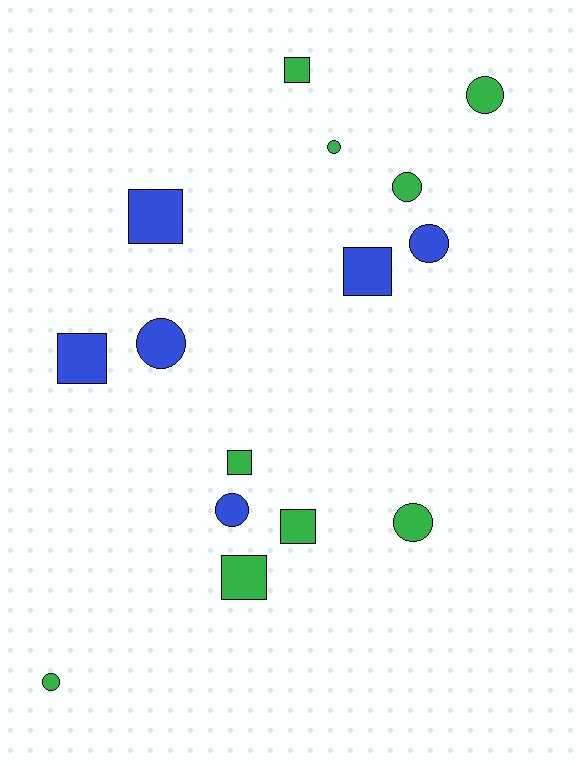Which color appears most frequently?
Green, with 9 objects.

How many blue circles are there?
There are 3 blue circles.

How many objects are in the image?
There are 15 objects.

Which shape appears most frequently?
Circle, with 8 objects.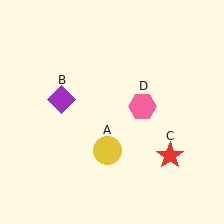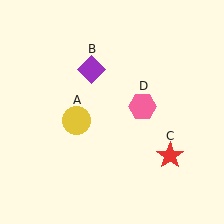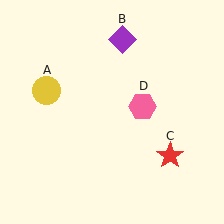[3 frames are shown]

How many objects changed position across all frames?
2 objects changed position: yellow circle (object A), purple diamond (object B).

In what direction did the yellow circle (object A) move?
The yellow circle (object A) moved up and to the left.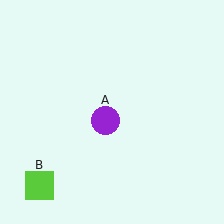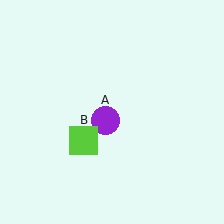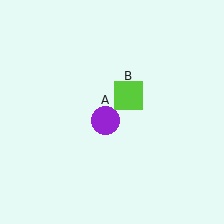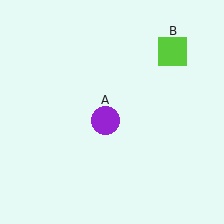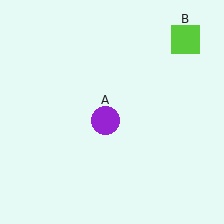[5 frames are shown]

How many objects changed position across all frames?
1 object changed position: lime square (object B).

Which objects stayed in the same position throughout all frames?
Purple circle (object A) remained stationary.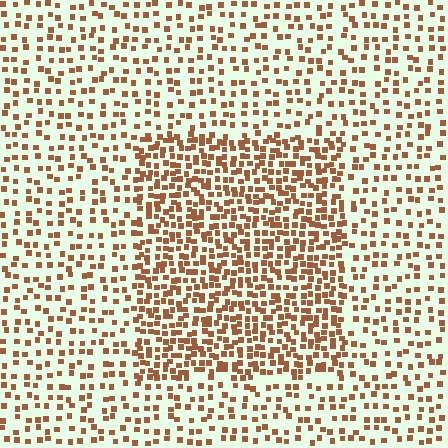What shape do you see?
I see a rectangle.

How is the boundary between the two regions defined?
The boundary is defined by a change in element density (approximately 2.0x ratio). All elements are the same color, size, and shape.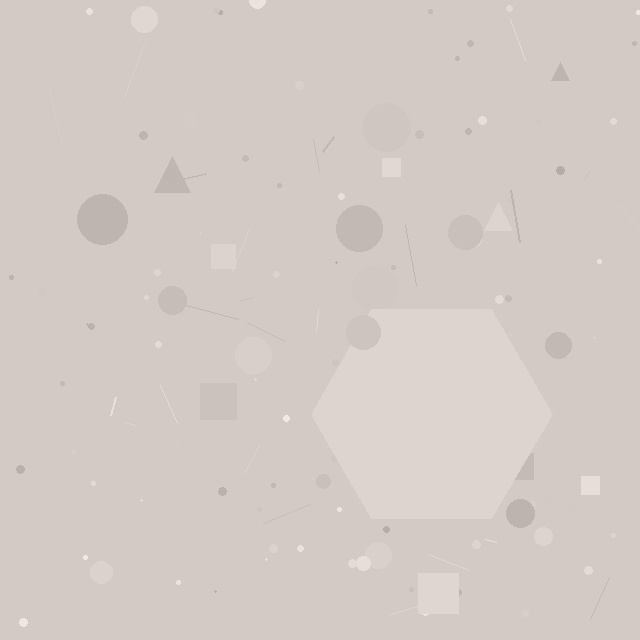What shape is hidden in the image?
A hexagon is hidden in the image.